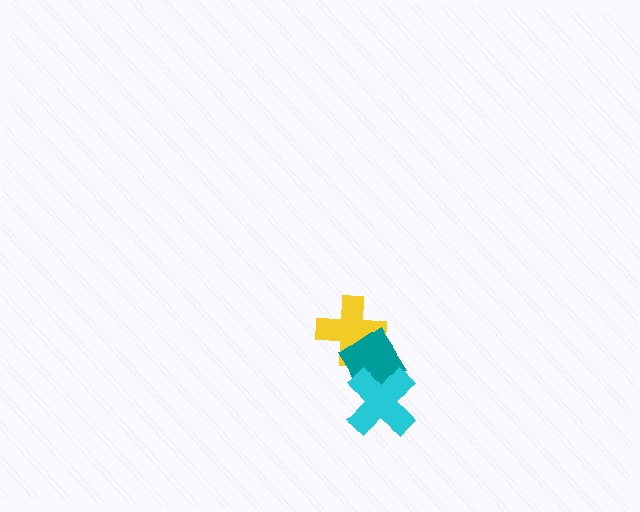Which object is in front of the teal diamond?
The cyan cross is in front of the teal diamond.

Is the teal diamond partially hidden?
Yes, it is partially covered by another shape.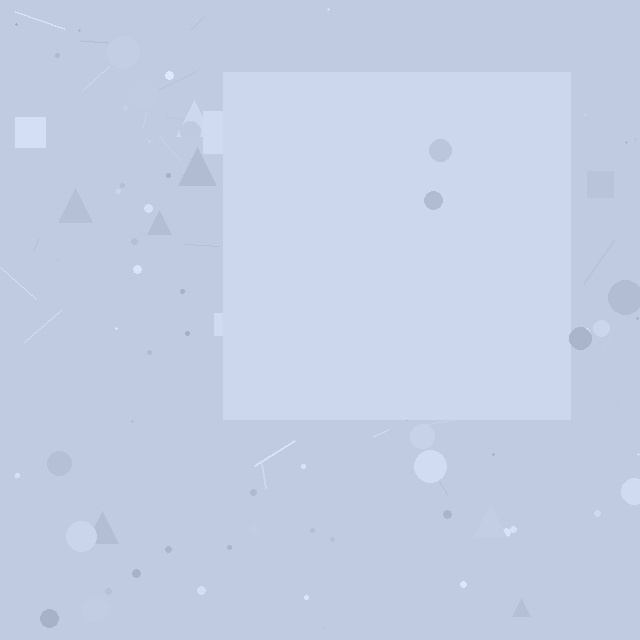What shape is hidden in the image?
A square is hidden in the image.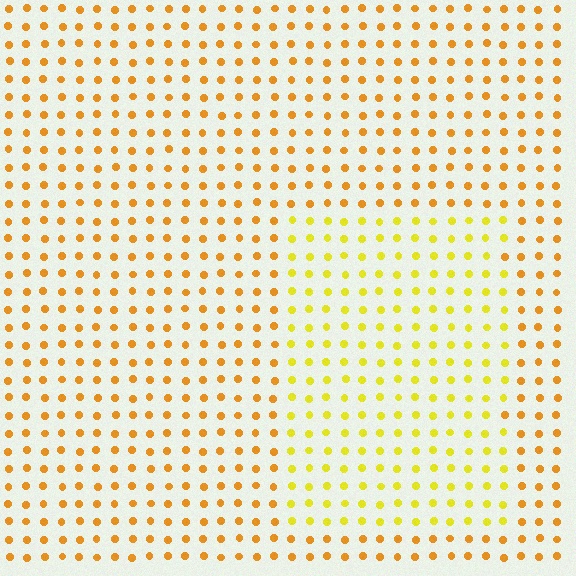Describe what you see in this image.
The image is filled with small orange elements in a uniform arrangement. A rectangle-shaped region is visible where the elements are tinted to a slightly different hue, forming a subtle color boundary.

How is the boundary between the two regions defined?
The boundary is defined purely by a slight shift in hue (about 27 degrees). Spacing, size, and orientation are identical on both sides.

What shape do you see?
I see a rectangle.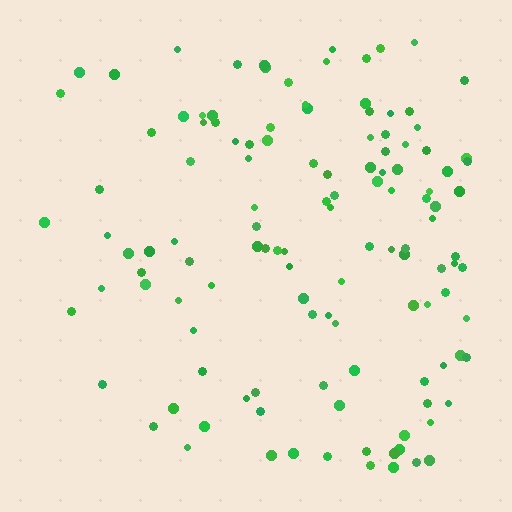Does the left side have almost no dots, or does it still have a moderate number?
Still a moderate number, just noticeably fewer than the right.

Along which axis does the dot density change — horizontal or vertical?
Horizontal.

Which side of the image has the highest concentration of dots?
The right.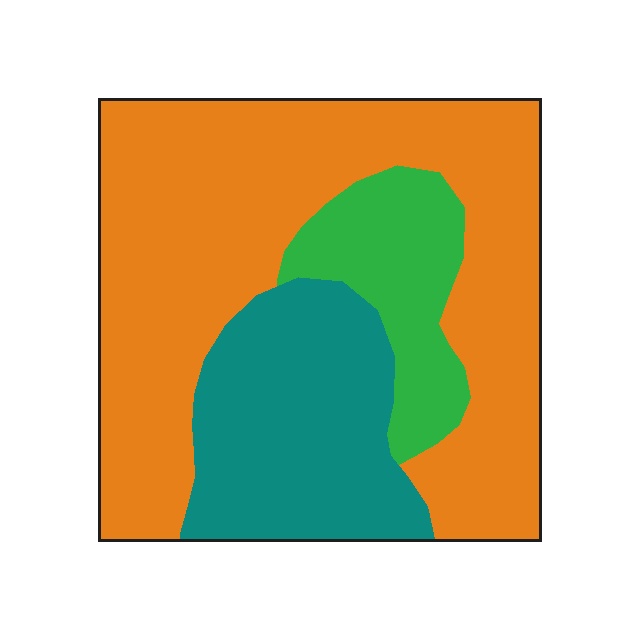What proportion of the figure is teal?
Teal takes up between a sixth and a third of the figure.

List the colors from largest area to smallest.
From largest to smallest: orange, teal, green.